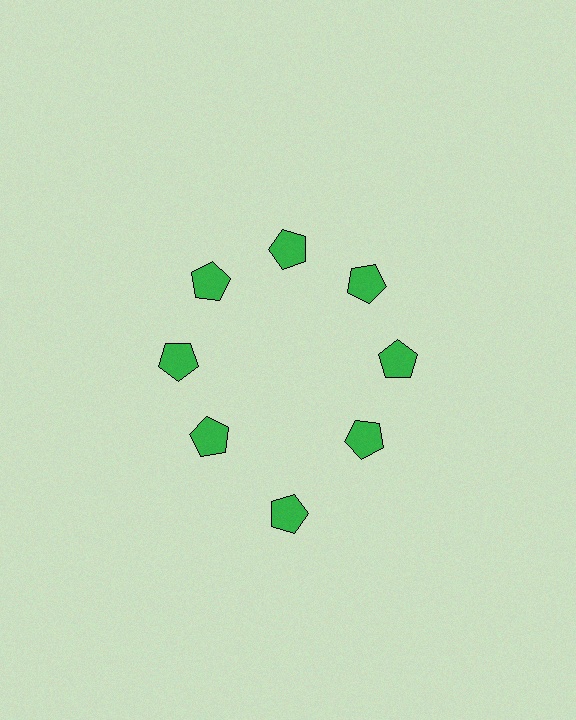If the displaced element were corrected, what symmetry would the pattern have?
It would have 8-fold rotational symmetry — the pattern would map onto itself every 45 degrees.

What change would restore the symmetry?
The symmetry would be restored by moving it inward, back onto the ring so that all 8 pentagons sit at equal angles and equal distance from the center.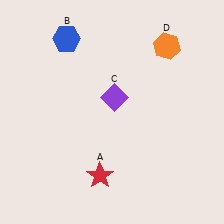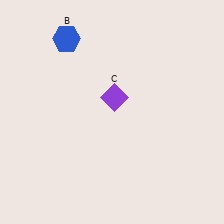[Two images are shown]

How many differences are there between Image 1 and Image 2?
There are 2 differences between the two images.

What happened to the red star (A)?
The red star (A) was removed in Image 2. It was in the bottom-left area of Image 1.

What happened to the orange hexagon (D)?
The orange hexagon (D) was removed in Image 2. It was in the top-right area of Image 1.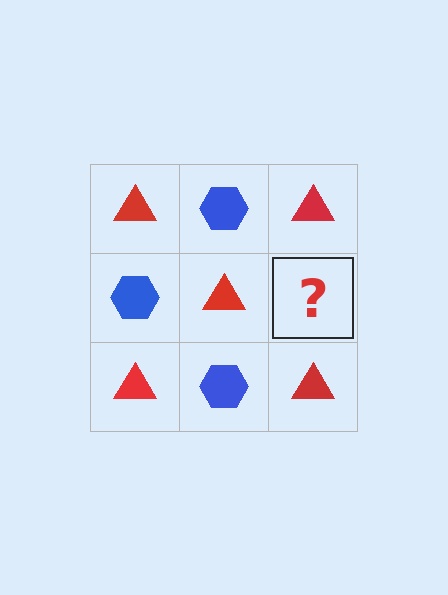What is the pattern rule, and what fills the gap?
The rule is that it alternates red triangle and blue hexagon in a checkerboard pattern. The gap should be filled with a blue hexagon.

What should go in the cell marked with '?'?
The missing cell should contain a blue hexagon.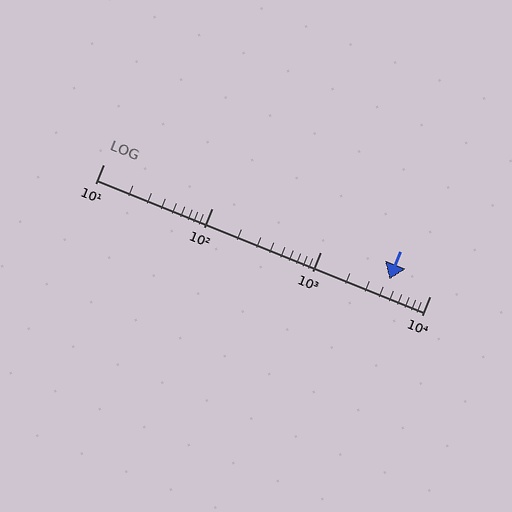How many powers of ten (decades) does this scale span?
The scale spans 3 decades, from 10 to 10000.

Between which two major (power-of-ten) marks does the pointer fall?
The pointer is between 1000 and 10000.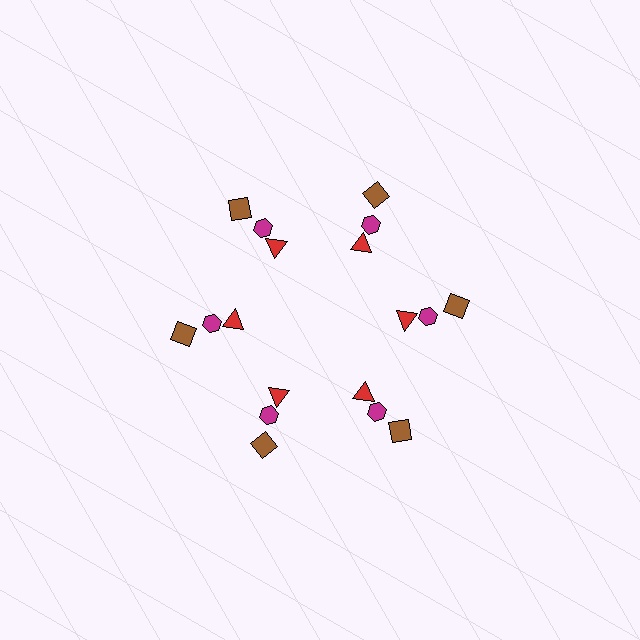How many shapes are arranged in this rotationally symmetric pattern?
There are 18 shapes, arranged in 6 groups of 3.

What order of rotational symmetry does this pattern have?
This pattern has 6-fold rotational symmetry.